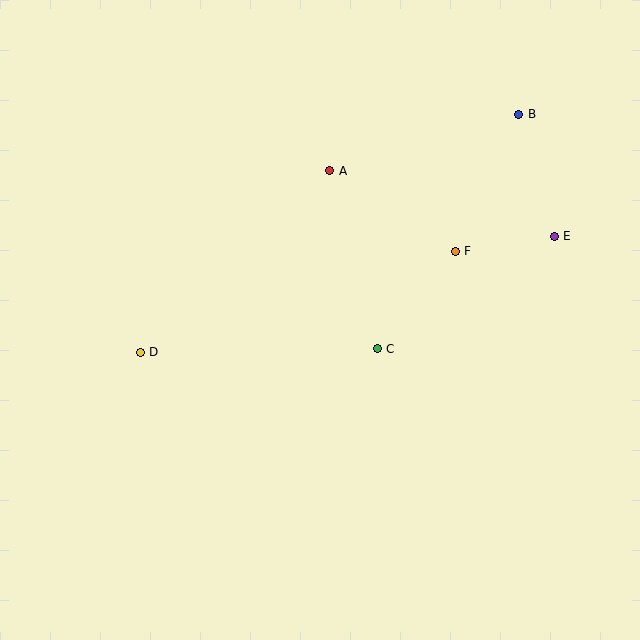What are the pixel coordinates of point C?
Point C is at (377, 349).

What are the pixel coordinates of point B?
Point B is at (519, 114).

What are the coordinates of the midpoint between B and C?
The midpoint between B and C is at (448, 231).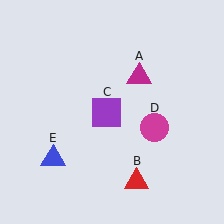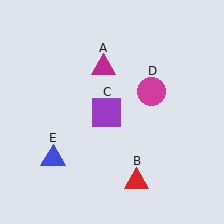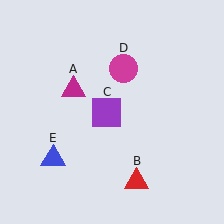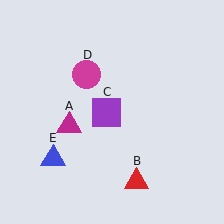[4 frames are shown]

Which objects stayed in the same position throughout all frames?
Red triangle (object B) and purple square (object C) and blue triangle (object E) remained stationary.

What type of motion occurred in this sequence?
The magenta triangle (object A), magenta circle (object D) rotated counterclockwise around the center of the scene.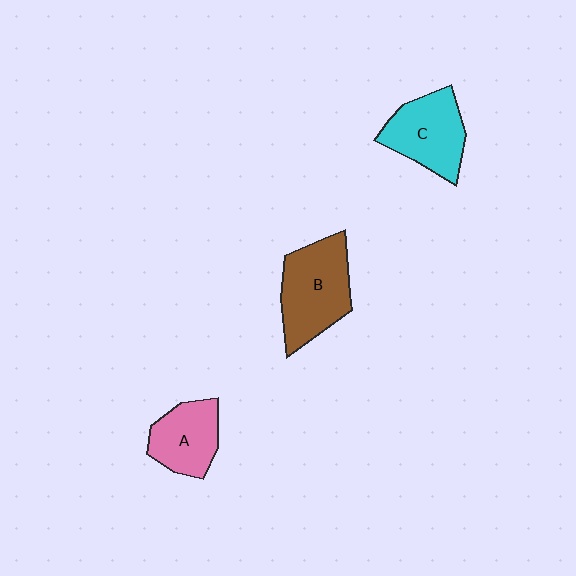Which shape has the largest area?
Shape B (brown).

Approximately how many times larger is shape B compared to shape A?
Approximately 1.4 times.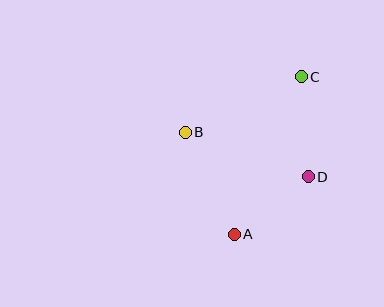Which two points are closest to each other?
Points A and D are closest to each other.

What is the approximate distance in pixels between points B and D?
The distance between B and D is approximately 131 pixels.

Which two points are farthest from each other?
Points A and C are farthest from each other.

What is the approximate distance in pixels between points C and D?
The distance between C and D is approximately 100 pixels.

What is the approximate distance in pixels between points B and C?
The distance between B and C is approximately 129 pixels.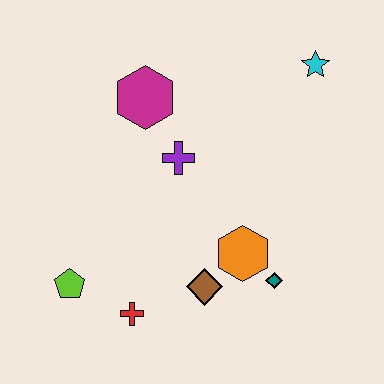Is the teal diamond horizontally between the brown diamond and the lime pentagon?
No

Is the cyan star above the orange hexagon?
Yes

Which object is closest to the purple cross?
The magenta hexagon is closest to the purple cross.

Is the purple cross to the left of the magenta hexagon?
No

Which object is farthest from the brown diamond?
The cyan star is farthest from the brown diamond.